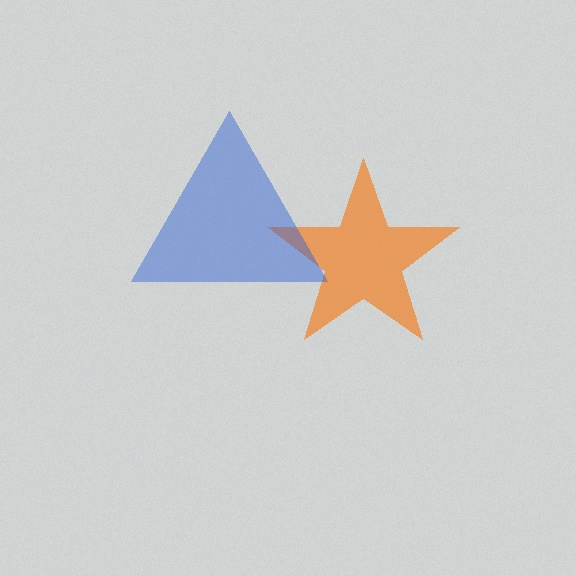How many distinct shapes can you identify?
There are 2 distinct shapes: an orange star, a blue triangle.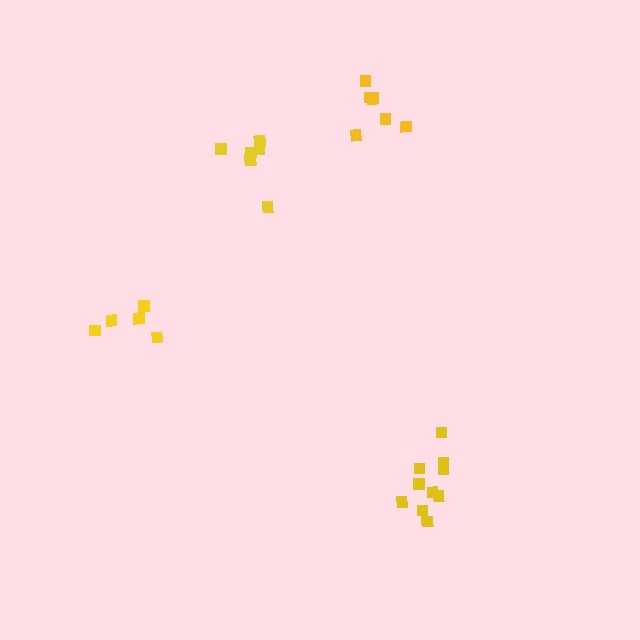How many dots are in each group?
Group 1: 6 dots, Group 2: 6 dots, Group 3: 5 dots, Group 4: 10 dots (27 total).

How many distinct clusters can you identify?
There are 4 distinct clusters.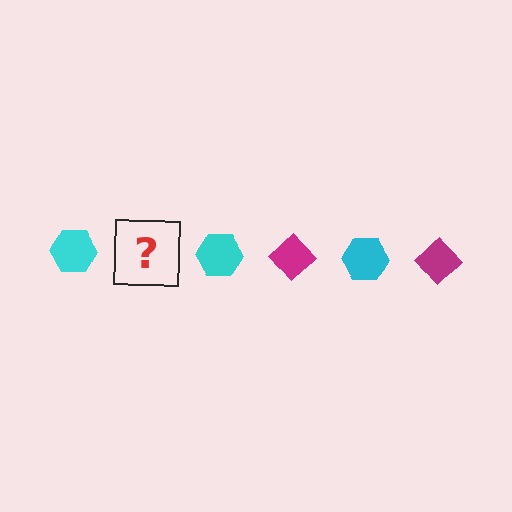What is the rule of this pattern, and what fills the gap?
The rule is that the pattern alternates between cyan hexagon and magenta diamond. The gap should be filled with a magenta diamond.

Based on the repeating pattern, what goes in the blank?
The blank should be a magenta diamond.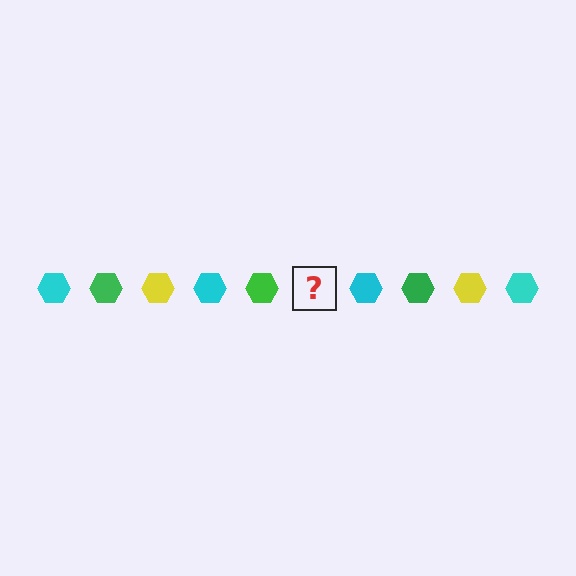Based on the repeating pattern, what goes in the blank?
The blank should be a yellow hexagon.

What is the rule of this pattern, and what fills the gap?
The rule is that the pattern cycles through cyan, green, yellow hexagons. The gap should be filled with a yellow hexagon.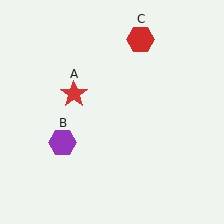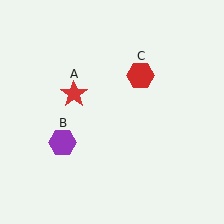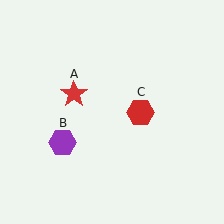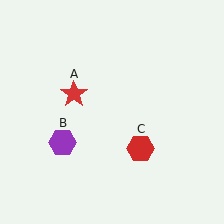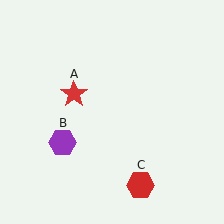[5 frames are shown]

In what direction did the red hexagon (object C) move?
The red hexagon (object C) moved down.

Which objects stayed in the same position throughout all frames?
Red star (object A) and purple hexagon (object B) remained stationary.